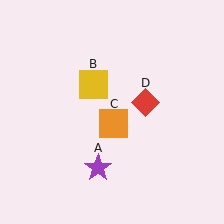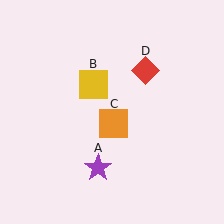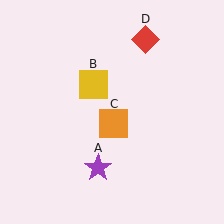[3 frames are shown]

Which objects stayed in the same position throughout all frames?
Purple star (object A) and yellow square (object B) and orange square (object C) remained stationary.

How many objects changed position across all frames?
1 object changed position: red diamond (object D).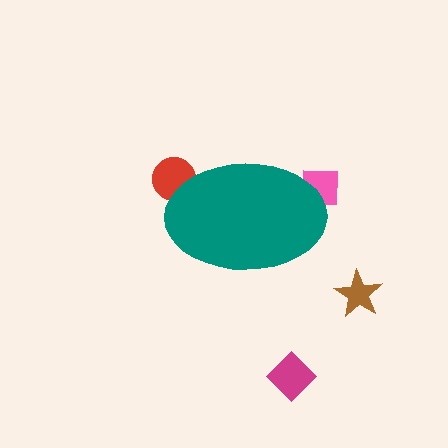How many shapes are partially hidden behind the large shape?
2 shapes are partially hidden.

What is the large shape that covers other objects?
A teal ellipse.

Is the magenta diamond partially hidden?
No, the magenta diamond is fully visible.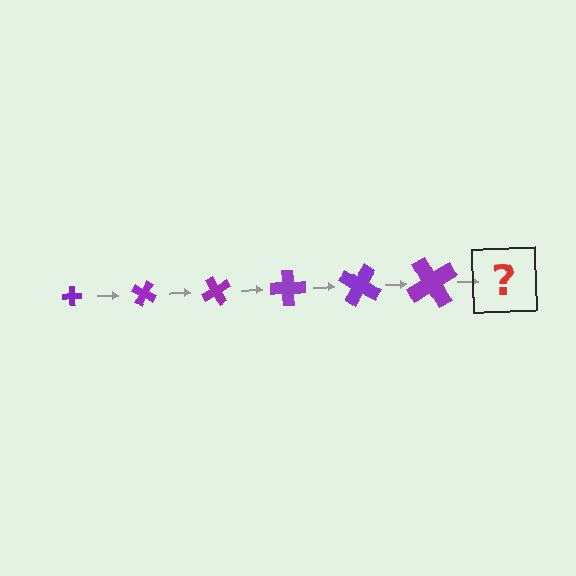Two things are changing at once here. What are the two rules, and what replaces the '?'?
The two rules are that the cross grows larger each step and it rotates 30 degrees each step. The '?' should be a cross, larger than the previous one and rotated 180 degrees from the start.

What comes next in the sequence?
The next element should be a cross, larger than the previous one and rotated 180 degrees from the start.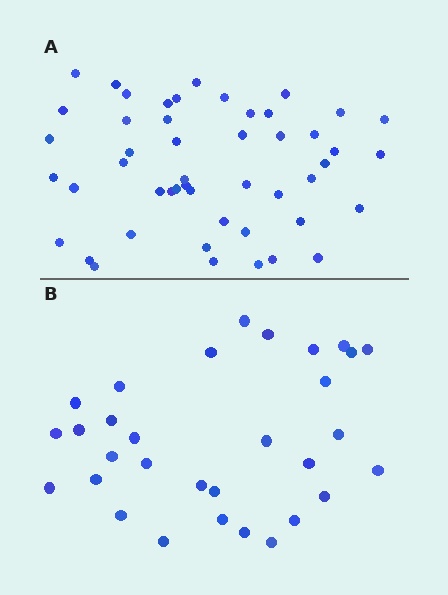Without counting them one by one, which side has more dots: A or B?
Region A (the top region) has more dots.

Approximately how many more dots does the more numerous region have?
Region A has approximately 20 more dots than region B.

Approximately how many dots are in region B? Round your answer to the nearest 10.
About 30 dots. (The exact count is 31, which rounds to 30.)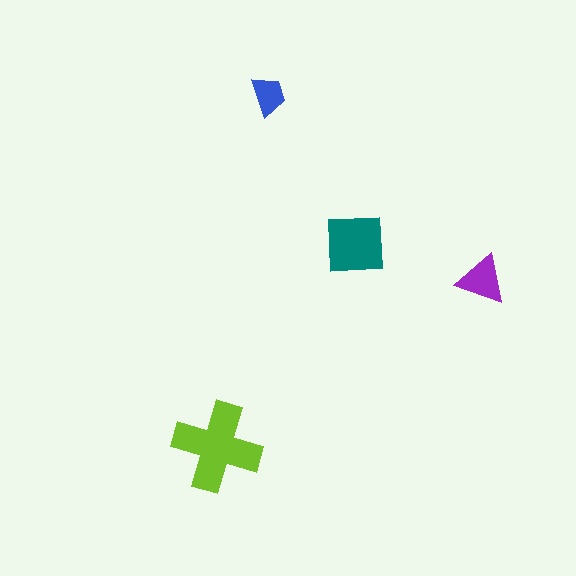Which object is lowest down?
The lime cross is bottommost.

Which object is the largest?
The lime cross.